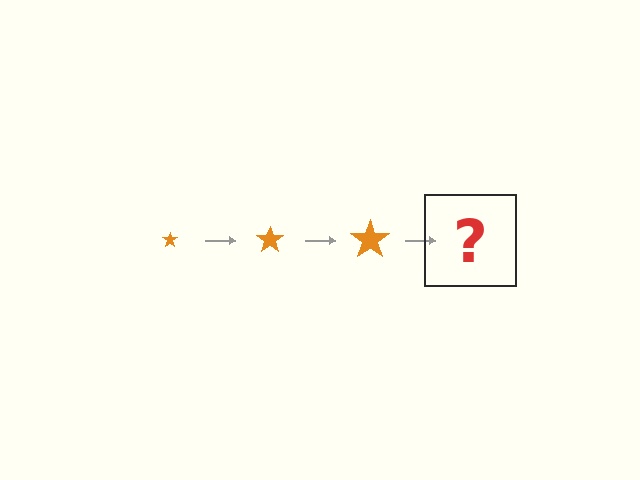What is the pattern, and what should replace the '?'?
The pattern is that the star gets progressively larger each step. The '?' should be an orange star, larger than the previous one.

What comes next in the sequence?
The next element should be an orange star, larger than the previous one.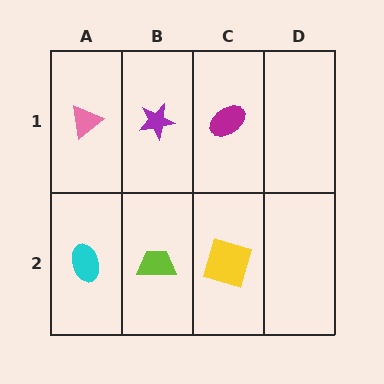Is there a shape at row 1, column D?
No, that cell is empty.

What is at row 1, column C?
A magenta ellipse.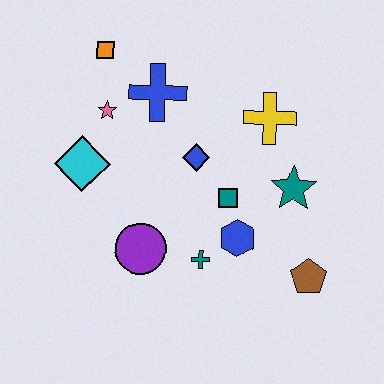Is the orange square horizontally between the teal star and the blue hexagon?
No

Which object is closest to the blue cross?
The pink star is closest to the blue cross.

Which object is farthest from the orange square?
The brown pentagon is farthest from the orange square.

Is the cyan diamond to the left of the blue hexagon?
Yes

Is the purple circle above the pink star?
No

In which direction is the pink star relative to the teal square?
The pink star is to the left of the teal square.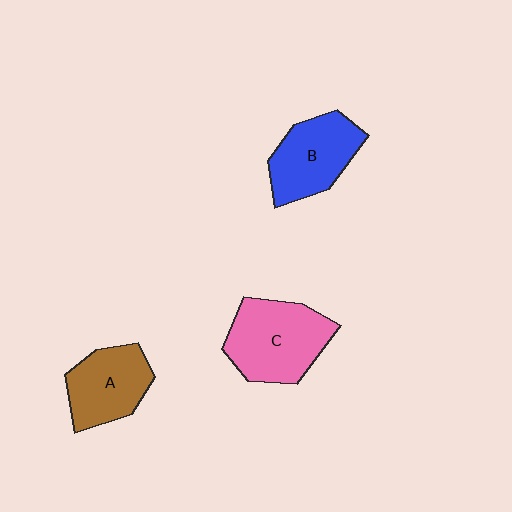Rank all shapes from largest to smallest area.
From largest to smallest: C (pink), B (blue), A (brown).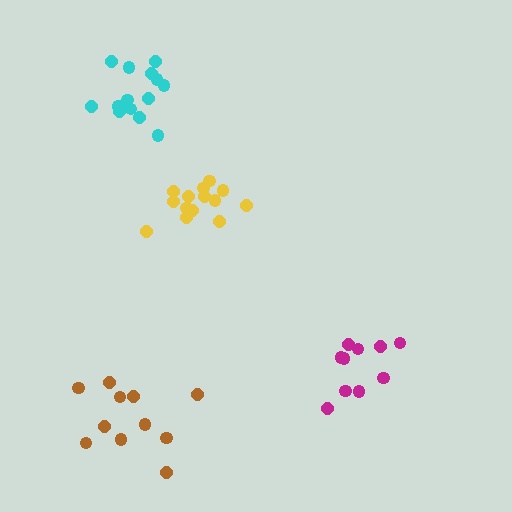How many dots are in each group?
Group 1: 11 dots, Group 2: 15 dots, Group 3: 10 dots, Group 4: 14 dots (50 total).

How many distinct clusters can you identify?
There are 4 distinct clusters.